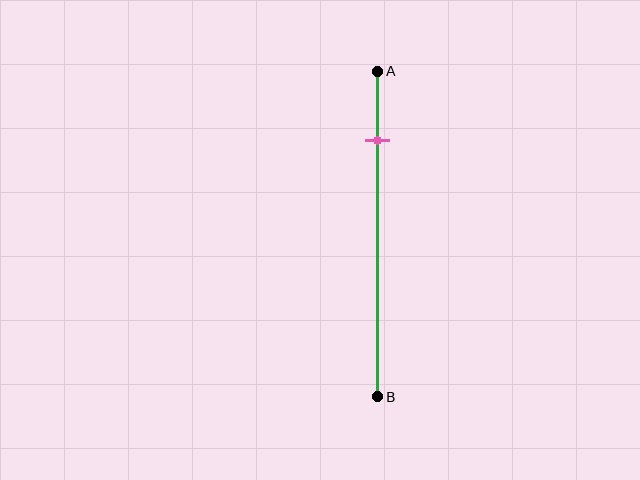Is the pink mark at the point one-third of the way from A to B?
No, the mark is at about 20% from A, not at the 33% one-third point.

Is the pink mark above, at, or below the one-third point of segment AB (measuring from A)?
The pink mark is above the one-third point of segment AB.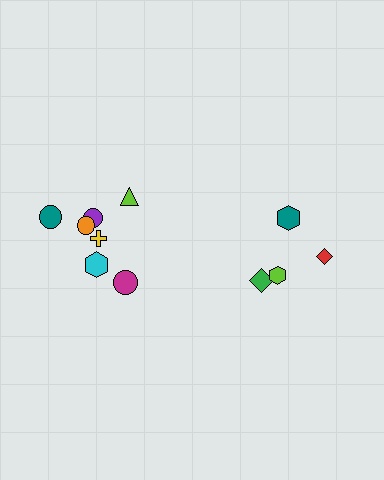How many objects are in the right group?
There are 4 objects.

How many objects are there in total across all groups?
There are 11 objects.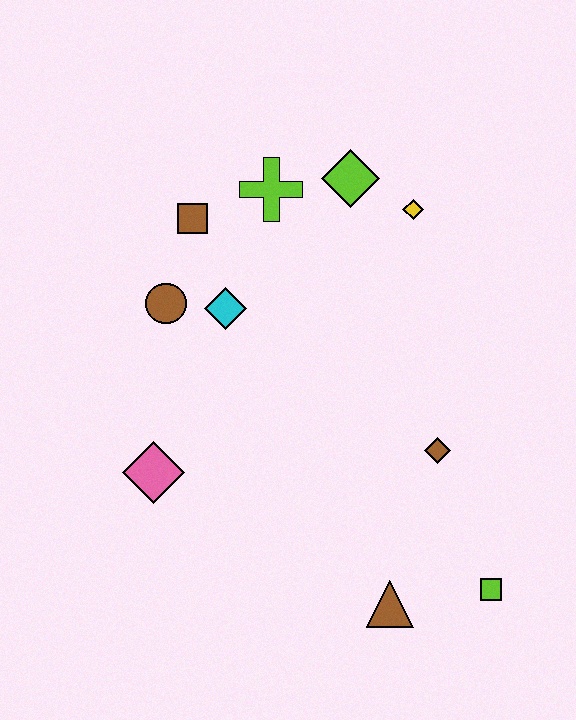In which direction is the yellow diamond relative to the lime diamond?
The yellow diamond is to the right of the lime diamond.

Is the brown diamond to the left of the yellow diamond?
No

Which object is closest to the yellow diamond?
The lime diamond is closest to the yellow diamond.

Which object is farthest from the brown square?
The lime square is farthest from the brown square.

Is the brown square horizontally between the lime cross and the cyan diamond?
No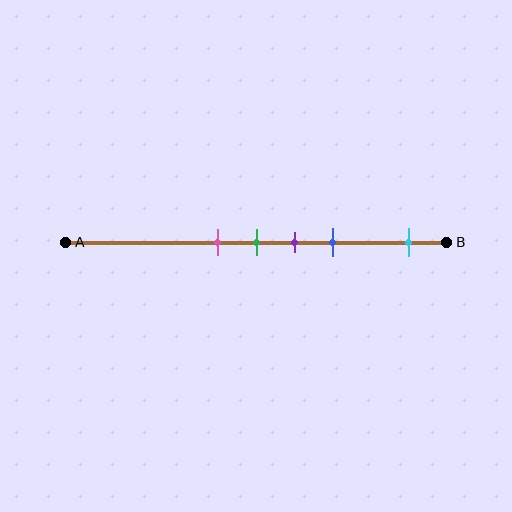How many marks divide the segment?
There are 5 marks dividing the segment.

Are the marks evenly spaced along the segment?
No, the marks are not evenly spaced.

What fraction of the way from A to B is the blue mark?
The blue mark is approximately 70% (0.7) of the way from A to B.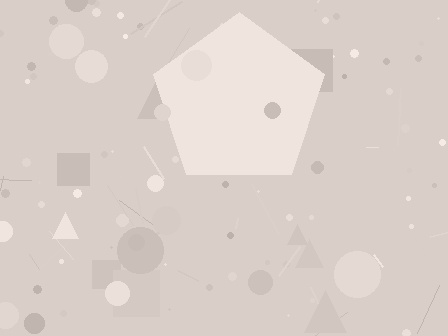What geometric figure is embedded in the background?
A pentagon is embedded in the background.